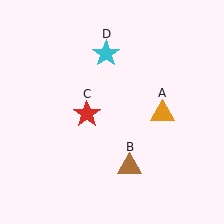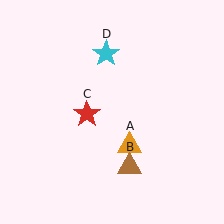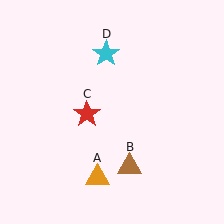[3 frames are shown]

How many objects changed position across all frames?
1 object changed position: orange triangle (object A).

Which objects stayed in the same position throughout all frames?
Brown triangle (object B) and red star (object C) and cyan star (object D) remained stationary.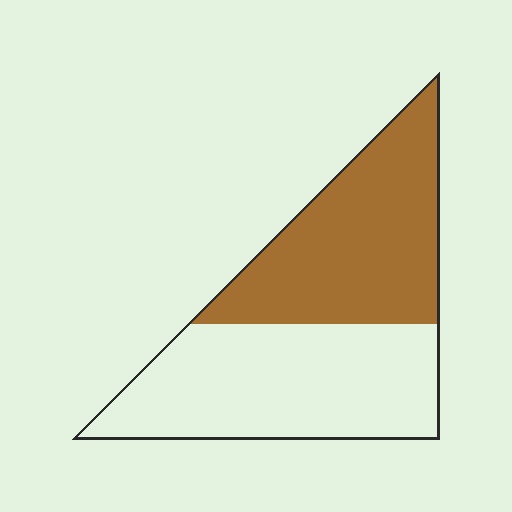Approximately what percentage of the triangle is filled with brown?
Approximately 45%.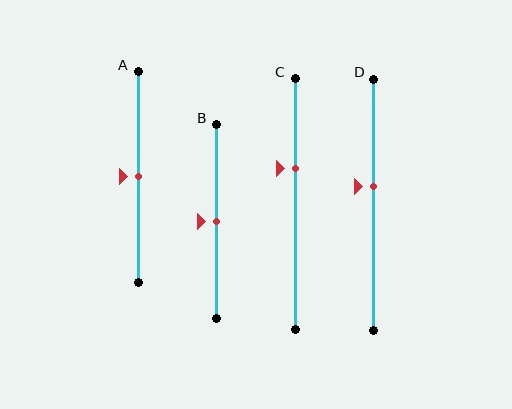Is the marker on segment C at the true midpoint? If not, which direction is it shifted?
No, the marker on segment C is shifted upward by about 14% of the segment length.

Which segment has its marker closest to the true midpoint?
Segment A has its marker closest to the true midpoint.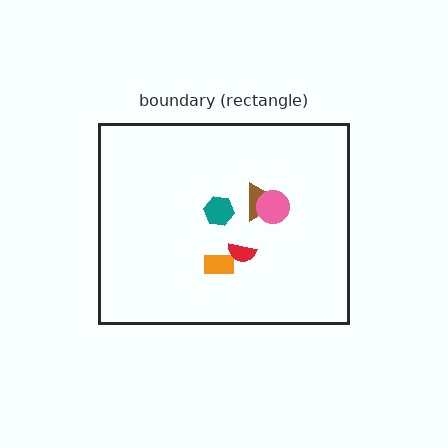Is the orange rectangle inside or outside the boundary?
Inside.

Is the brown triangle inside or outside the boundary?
Inside.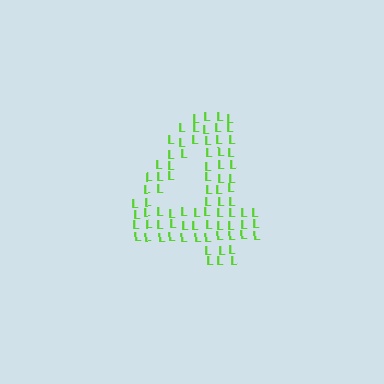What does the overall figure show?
The overall figure shows the digit 4.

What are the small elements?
The small elements are letter L's.